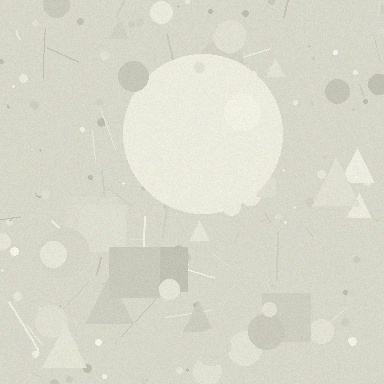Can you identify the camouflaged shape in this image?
The camouflaged shape is a circle.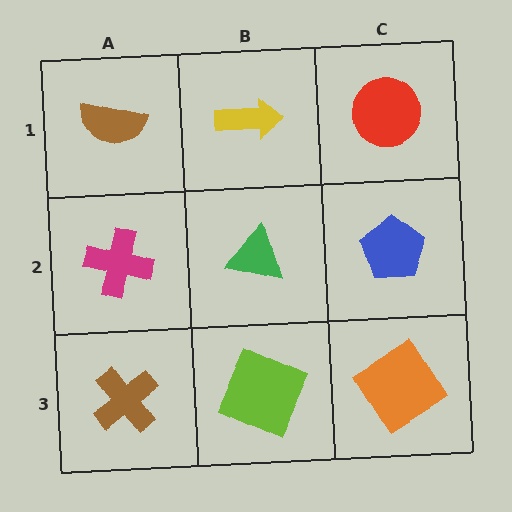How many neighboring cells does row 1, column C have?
2.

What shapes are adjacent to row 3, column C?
A blue pentagon (row 2, column C), a lime square (row 3, column B).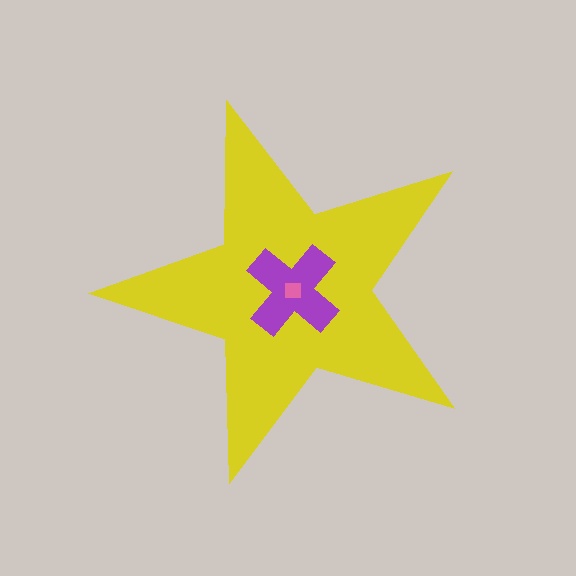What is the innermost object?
The pink square.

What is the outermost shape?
The yellow star.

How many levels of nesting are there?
3.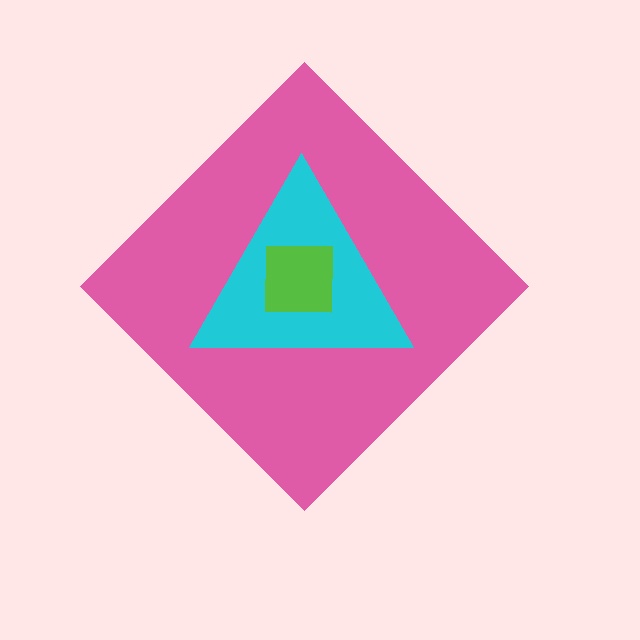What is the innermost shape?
The lime square.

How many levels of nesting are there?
3.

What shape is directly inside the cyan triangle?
The lime square.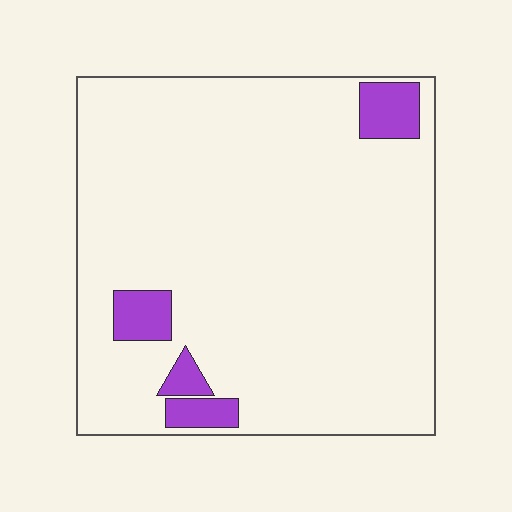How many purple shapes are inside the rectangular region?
4.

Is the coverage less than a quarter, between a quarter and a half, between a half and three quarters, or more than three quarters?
Less than a quarter.